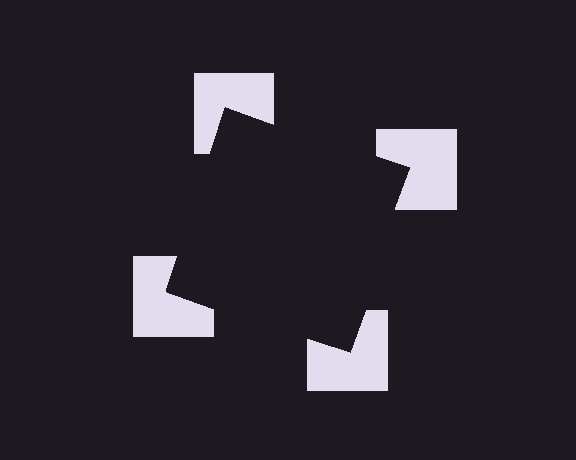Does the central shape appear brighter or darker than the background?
It typically appears slightly darker than the background, even though no actual brightness change is drawn.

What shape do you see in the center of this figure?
An illusory square — its edges are inferred from the aligned wedge cuts in the notched squares, not physically drawn.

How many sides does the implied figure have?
4 sides.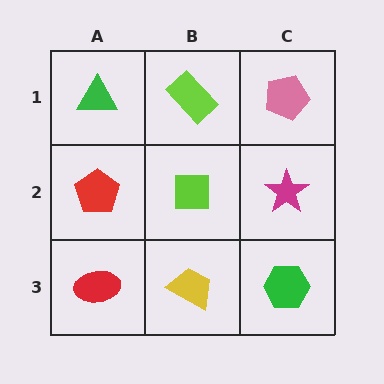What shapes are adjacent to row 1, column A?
A red pentagon (row 2, column A), a lime rectangle (row 1, column B).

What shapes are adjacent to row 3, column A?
A red pentagon (row 2, column A), a yellow trapezoid (row 3, column B).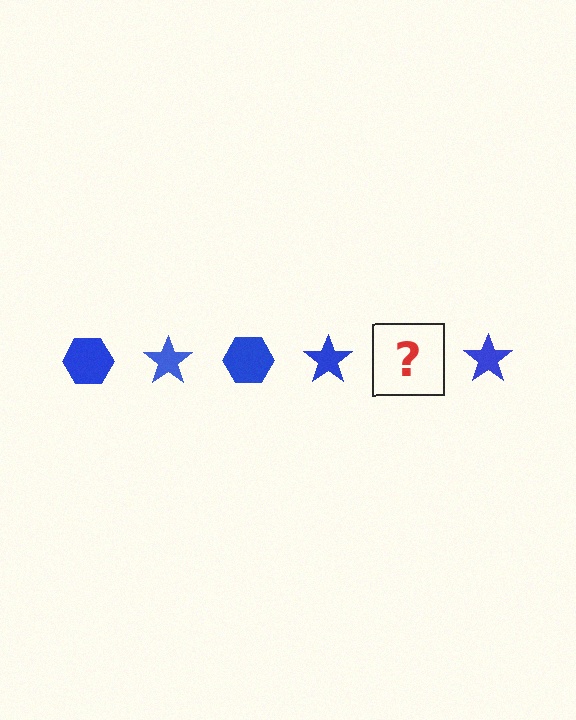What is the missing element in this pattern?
The missing element is a blue hexagon.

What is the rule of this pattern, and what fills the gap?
The rule is that the pattern cycles through hexagon, star shapes in blue. The gap should be filled with a blue hexagon.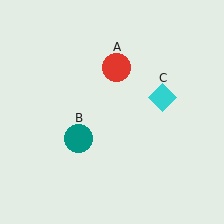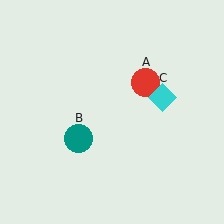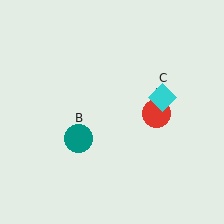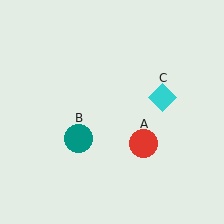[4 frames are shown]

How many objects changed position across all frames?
1 object changed position: red circle (object A).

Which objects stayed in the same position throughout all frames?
Teal circle (object B) and cyan diamond (object C) remained stationary.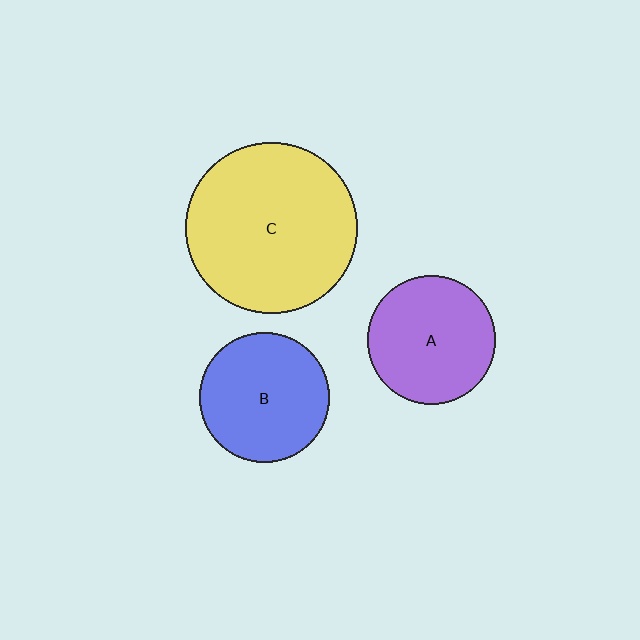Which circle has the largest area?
Circle C (yellow).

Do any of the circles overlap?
No, none of the circles overlap.